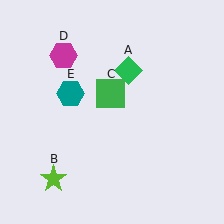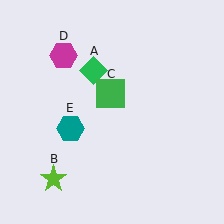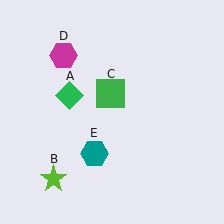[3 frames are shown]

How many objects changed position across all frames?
2 objects changed position: green diamond (object A), teal hexagon (object E).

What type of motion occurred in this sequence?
The green diamond (object A), teal hexagon (object E) rotated counterclockwise around the center of the scene.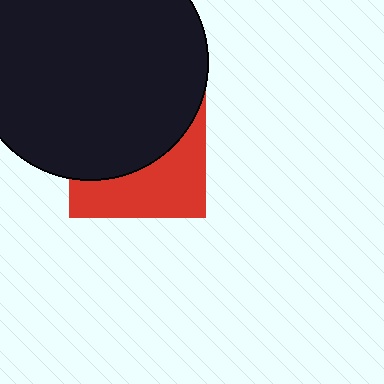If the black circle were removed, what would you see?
You would see the complete red square.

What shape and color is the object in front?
The object in front is a black circle.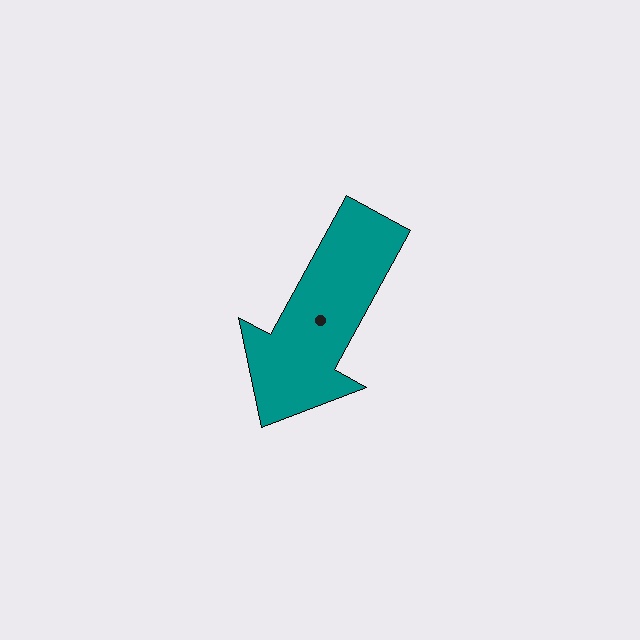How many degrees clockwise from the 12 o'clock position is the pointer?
Approximately 209 degrees.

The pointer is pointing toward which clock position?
Roughly 7 o'clock.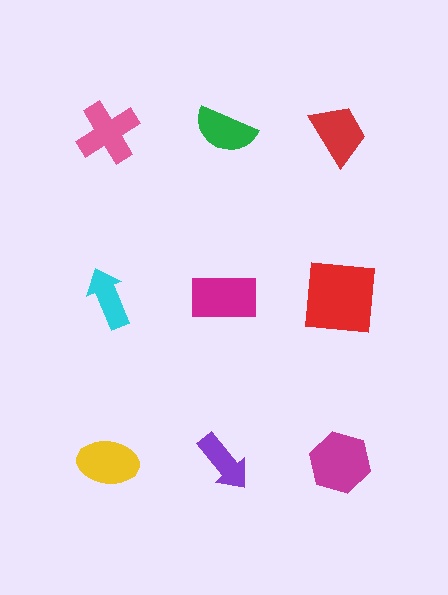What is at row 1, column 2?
A green semicircle.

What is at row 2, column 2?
A magenta rectangle.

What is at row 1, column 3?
A red trapezoid.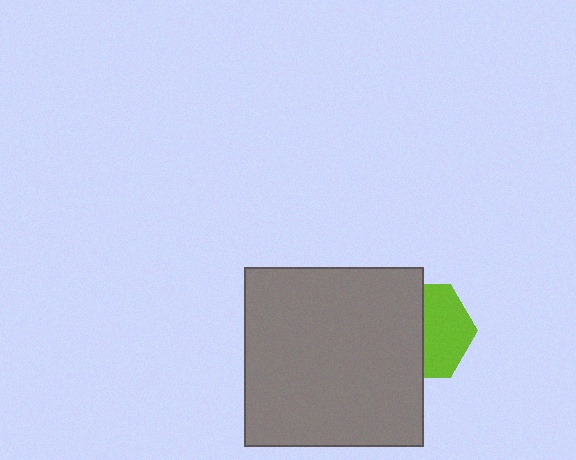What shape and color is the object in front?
The object in front is a gray square.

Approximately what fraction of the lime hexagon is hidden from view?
Roughly 50% of the lime hexagon is hidden behind the gray square.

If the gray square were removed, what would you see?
You would see the complete lime hexagon.